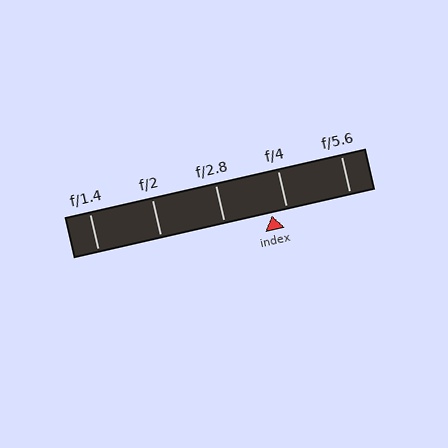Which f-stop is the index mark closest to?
The index mark is closest to f/4.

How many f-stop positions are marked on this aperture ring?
There are 5 f-stop positions marked.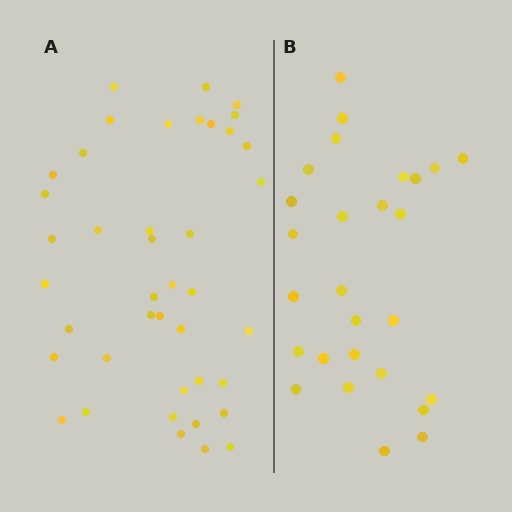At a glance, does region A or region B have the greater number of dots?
Region A (the left region) has more dots.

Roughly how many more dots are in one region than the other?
Region A has approximately 15 more dots than region B.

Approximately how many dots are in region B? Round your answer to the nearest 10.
About 30 dots. (The exact count is 27, which rounds to 30.)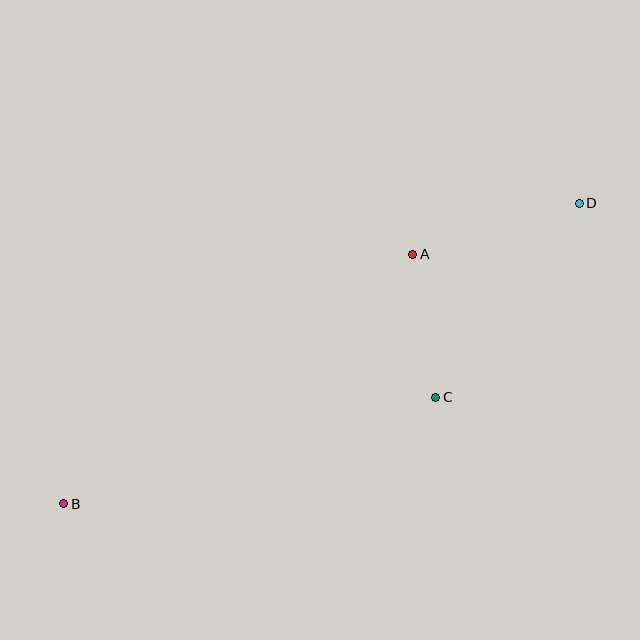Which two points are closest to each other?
Points A and C are closest to each other.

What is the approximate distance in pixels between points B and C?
The distance between B and C is approximately 387 pixels.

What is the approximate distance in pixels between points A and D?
The distance between A and D is approximately 174 pixels.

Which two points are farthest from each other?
Points B and D are farthest from each other.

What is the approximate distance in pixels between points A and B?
The distance between A and B is approximately 429 pixels.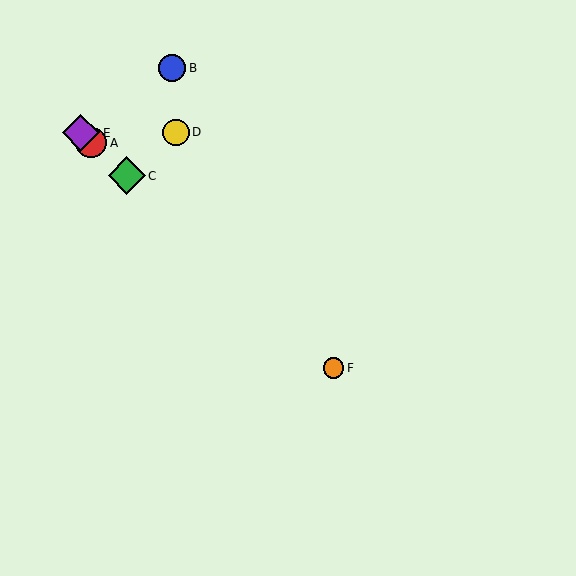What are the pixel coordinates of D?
Object D is at (176, 132).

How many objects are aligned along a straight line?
4 objects (A, C, E, F) are aligned along a straight line.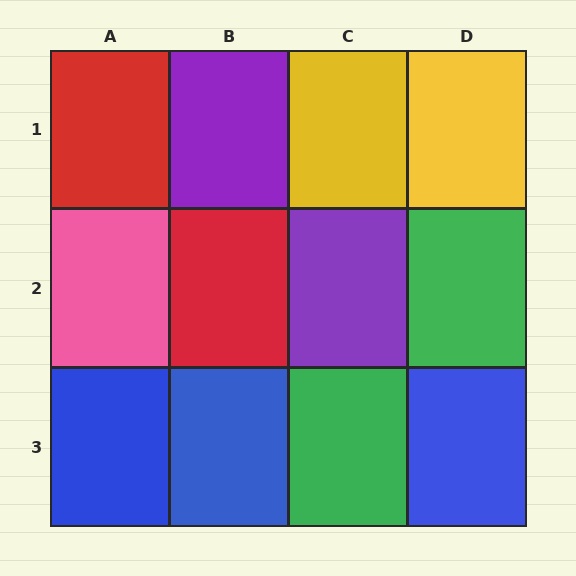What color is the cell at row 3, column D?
Blue.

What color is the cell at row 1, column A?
Red.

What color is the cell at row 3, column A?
Blue.